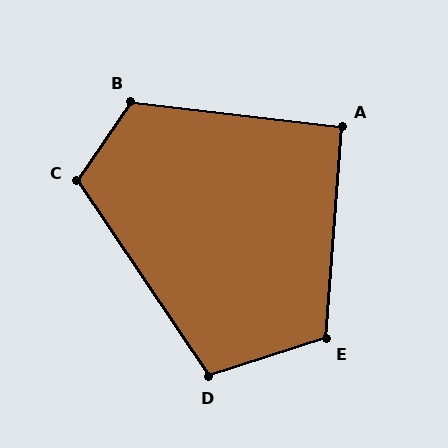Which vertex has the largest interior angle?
B, at approximately 118 degrees.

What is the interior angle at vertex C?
Approximately 112 degrees (obtuse).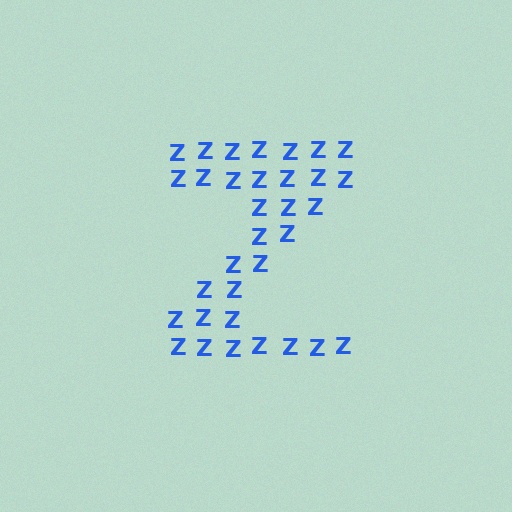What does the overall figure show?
The overall figure shows the letter Z.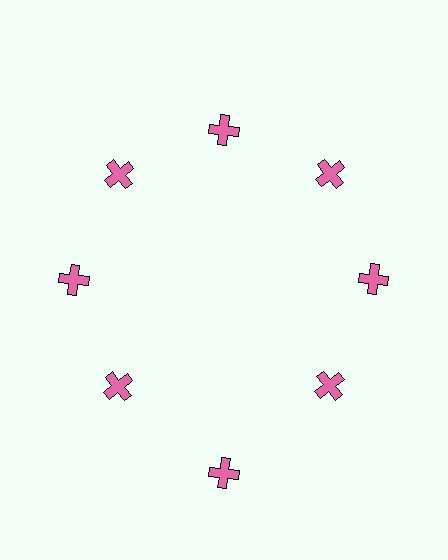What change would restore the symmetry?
The symmetry would be restored by moving it inward, back onto the ring so that all 8 crosses sit at equal angles and equal distance from the center.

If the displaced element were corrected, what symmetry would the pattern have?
It would have 8-fold rotational symmetry — the pattern would map onto itself every 45 degrees.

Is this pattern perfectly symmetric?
No. The 8 pink crosses are arranged in a ring, but one element near the 6 o'clock position is pushed outward from the center, breaking the 8-fold rotational symmetry.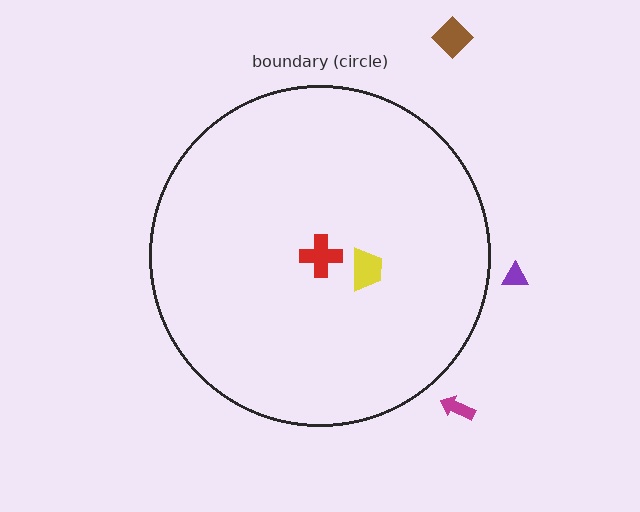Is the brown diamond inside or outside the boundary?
Outside.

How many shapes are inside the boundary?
2 inside, 3 outside.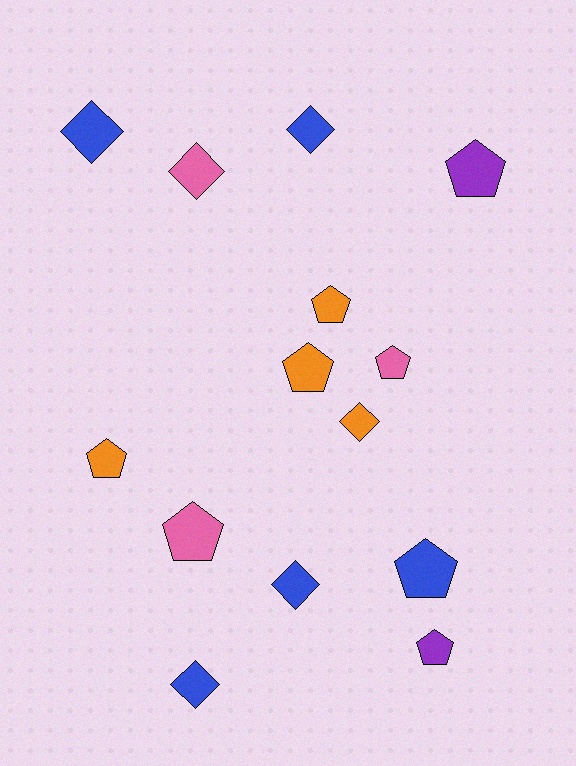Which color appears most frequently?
Blue, with 5 objects.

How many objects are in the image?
There are 14 objects.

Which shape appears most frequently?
Pentagon, with 8 objects.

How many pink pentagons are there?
There are 2 pink pentagons.